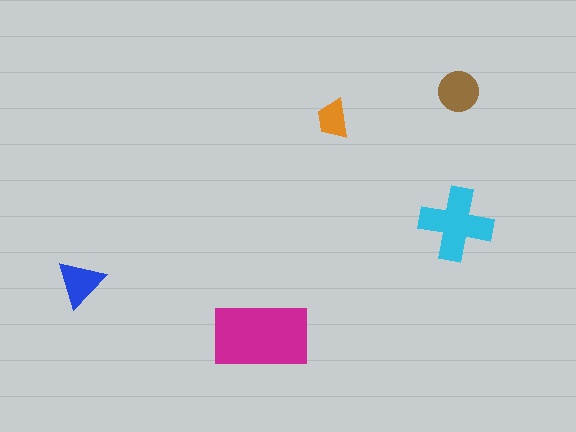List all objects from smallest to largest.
The orange trapezoid, the blue triangle, the brown circle, the cyan cross, the magenta rectangle.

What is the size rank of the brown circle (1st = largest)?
3rd.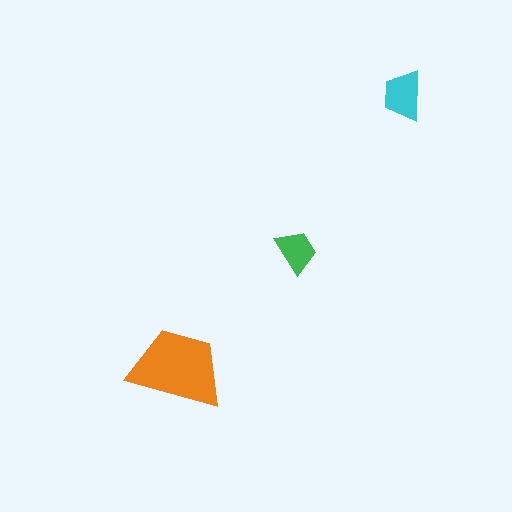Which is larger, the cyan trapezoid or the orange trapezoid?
The orange one.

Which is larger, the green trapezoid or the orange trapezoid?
The orange one.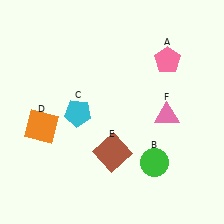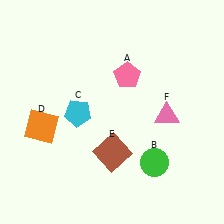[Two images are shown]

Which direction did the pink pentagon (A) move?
The pink pentagon (A) moved left.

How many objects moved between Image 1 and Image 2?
1 object moved between the two images.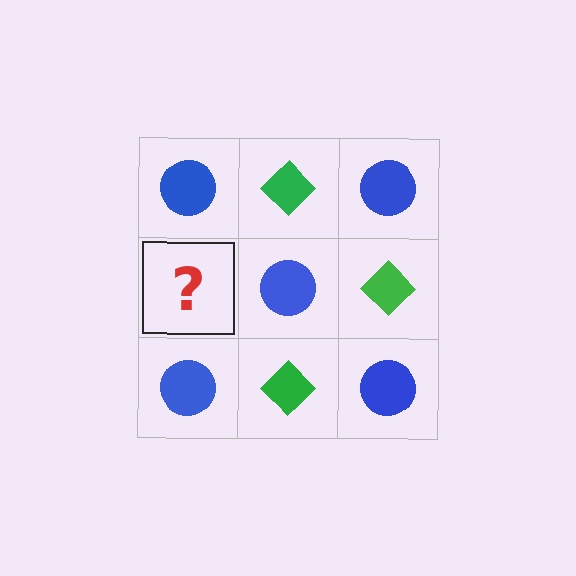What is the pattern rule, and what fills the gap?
The rule is that it alternates blue circle and green diamond in a checkerboard pattern. The gap should be filled with a green diamond.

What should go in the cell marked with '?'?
The missing cell should contain a green diamond.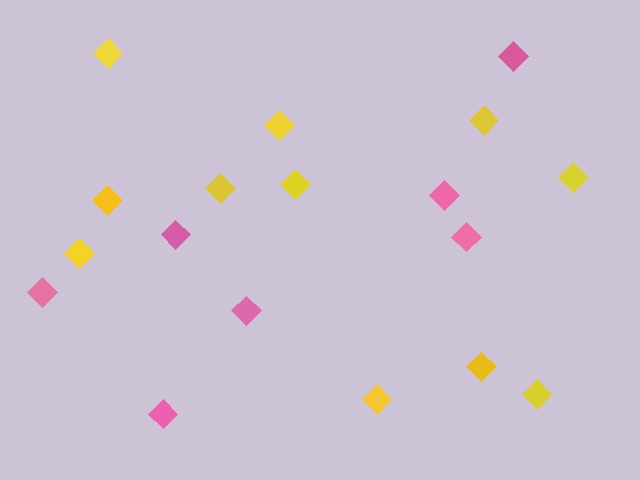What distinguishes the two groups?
There are 2 groups: one group of pink diamonds (7) and one group of yellow diamonds (11).